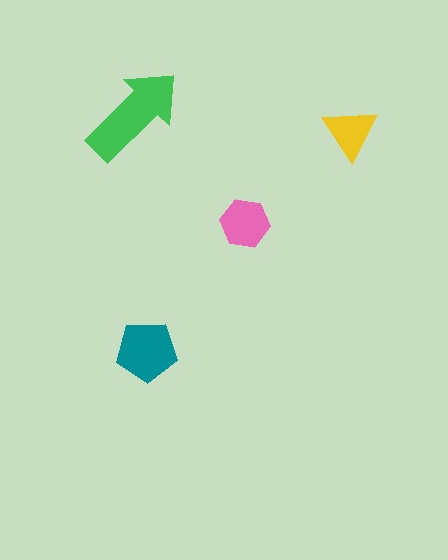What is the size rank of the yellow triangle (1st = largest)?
4th.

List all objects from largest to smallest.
The green arrow, the teal pentagon, the pink hexagon, the yellow triangle.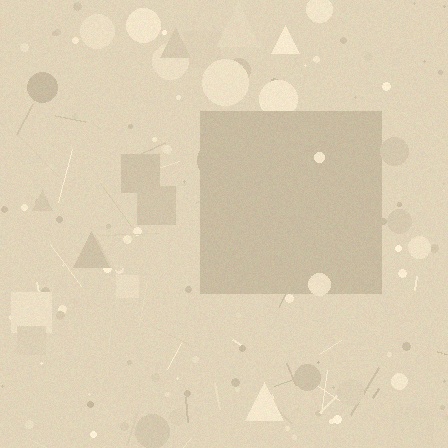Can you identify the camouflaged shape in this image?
The camouflaged shape is a square.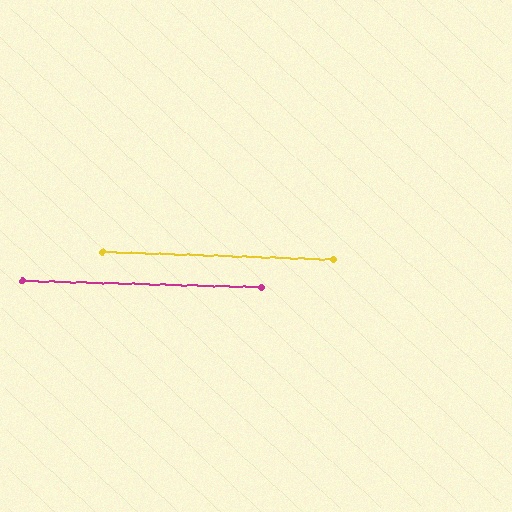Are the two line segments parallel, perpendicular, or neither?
Parallel — their directions differ by only 0.4°.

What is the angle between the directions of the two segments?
Approximately 0 degrees.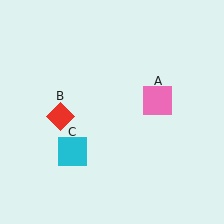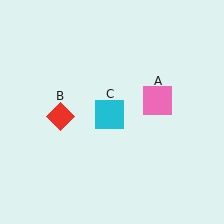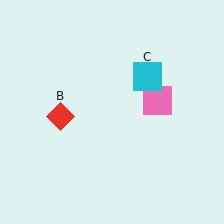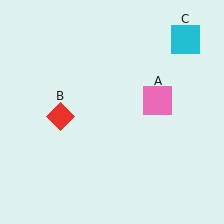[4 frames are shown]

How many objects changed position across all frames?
1 object changed position: cyan square (object C).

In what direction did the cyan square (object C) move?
The cyan square (object C) moved up and to the right.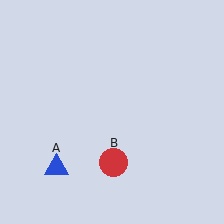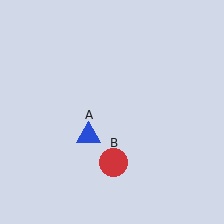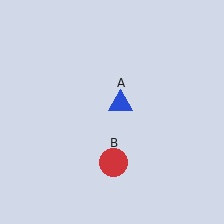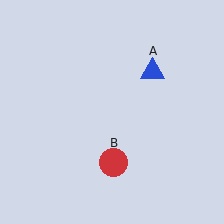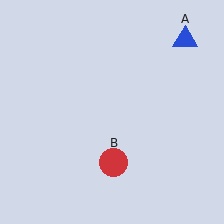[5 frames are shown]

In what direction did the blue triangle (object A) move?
The blue triangle (object A) moved up and to the right.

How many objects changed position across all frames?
1 object changed position: blue triangle (object A).